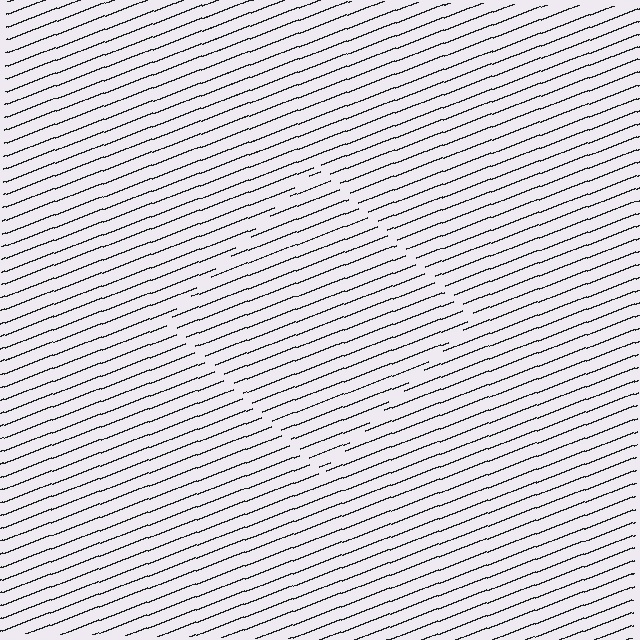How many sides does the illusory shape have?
4 sides — the line-ends trace a square.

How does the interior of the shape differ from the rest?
The interior of the shape contains the same grating, shifted by half a period — the contour is defined by the phase discontinuity where line-ends from the inner and outer gratings abut.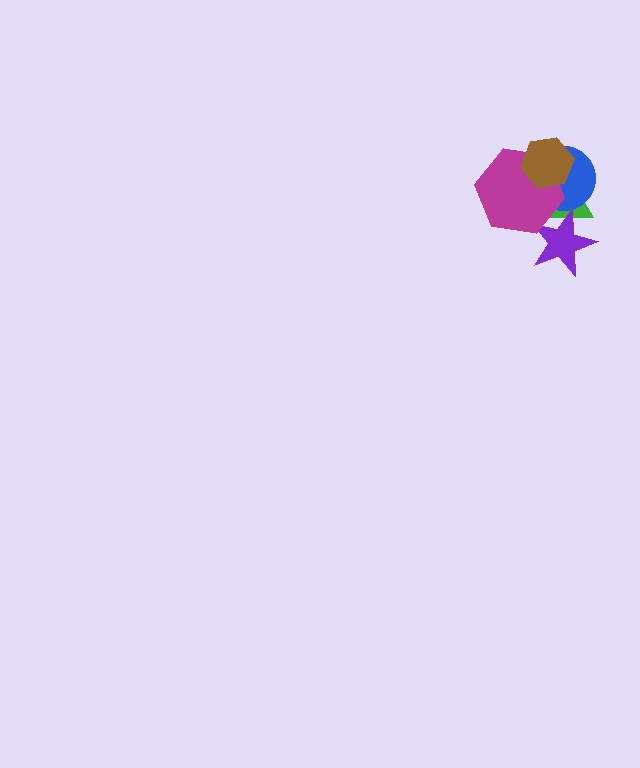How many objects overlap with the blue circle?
3 objects overlap with the blue circle.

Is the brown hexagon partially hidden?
No, no other shape covers it.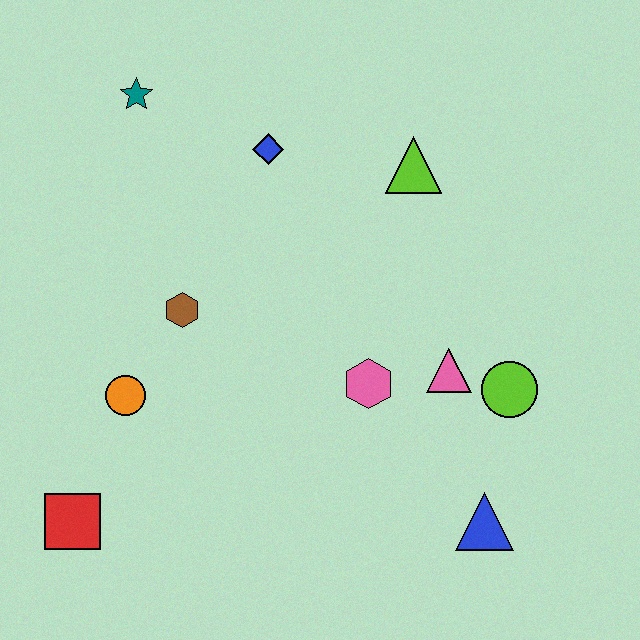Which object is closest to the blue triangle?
The lime circle is closest to the blue triangle.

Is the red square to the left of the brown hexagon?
Yes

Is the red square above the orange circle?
No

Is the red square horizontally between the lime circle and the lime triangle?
No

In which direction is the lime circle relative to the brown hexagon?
The lime circle is to the right of the brown hexagon.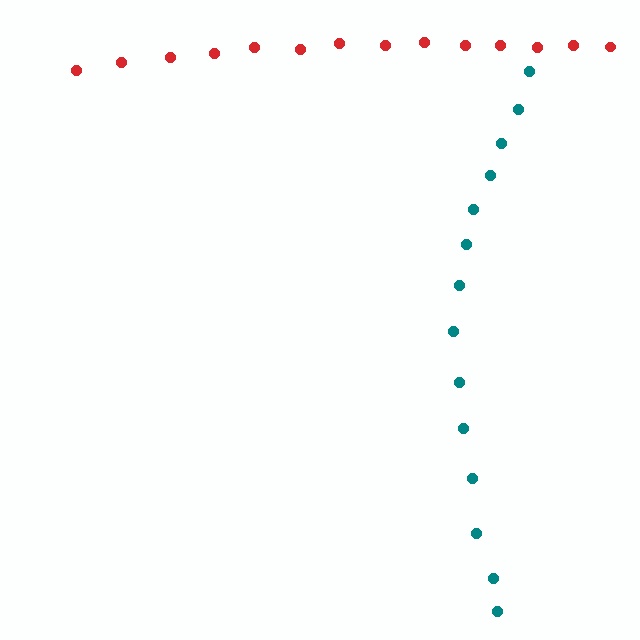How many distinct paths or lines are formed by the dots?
There are 2 distinct paths.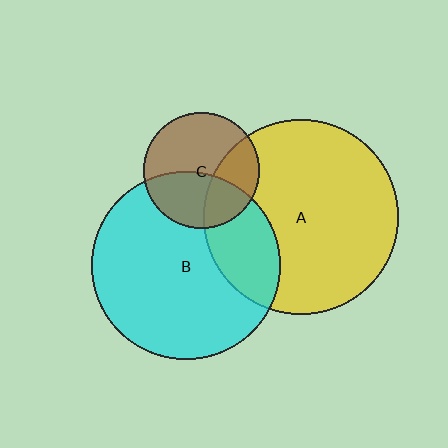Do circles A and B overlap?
Yes.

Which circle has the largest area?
Circle A (yellow).